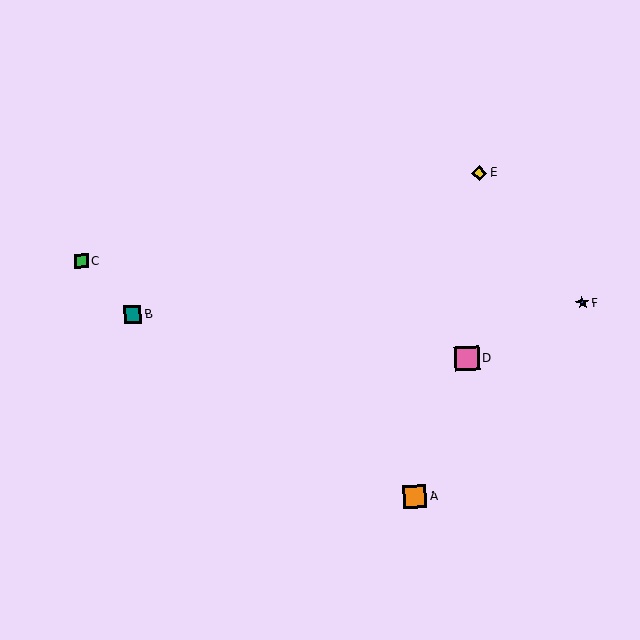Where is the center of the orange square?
The center of the orange square is at (415, 497).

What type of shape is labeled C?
Shape C is a green square.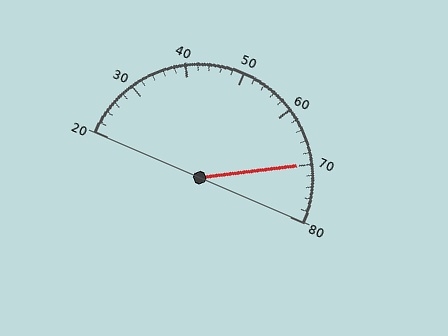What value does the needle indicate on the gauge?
The needle indicates approximately 70.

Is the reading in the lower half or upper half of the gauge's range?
The reading is in the upper half of the range (20 to 80).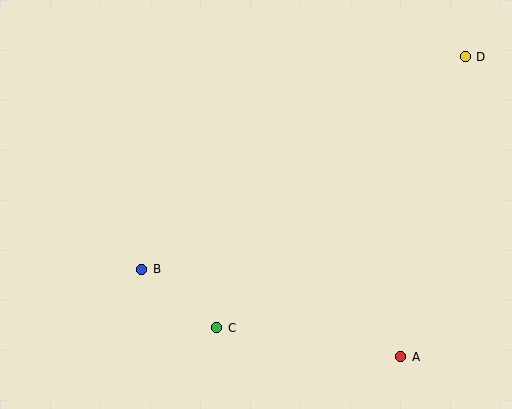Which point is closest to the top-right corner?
Point D is closest to the top-right corner.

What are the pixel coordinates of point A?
Point A is at (401, 357).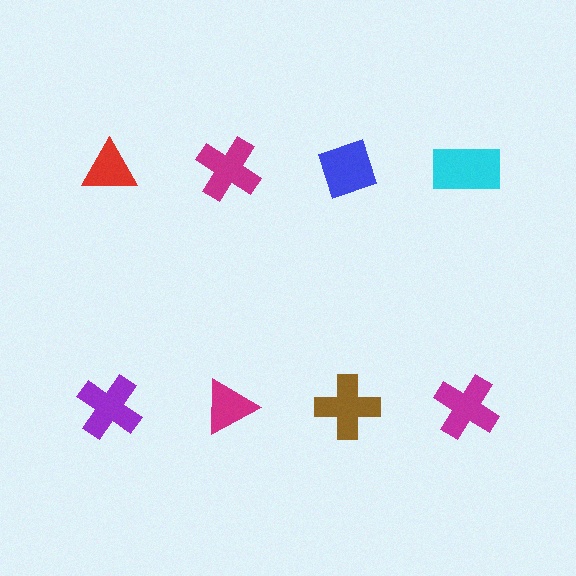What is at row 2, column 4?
A magenta cross.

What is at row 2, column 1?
A purple cross.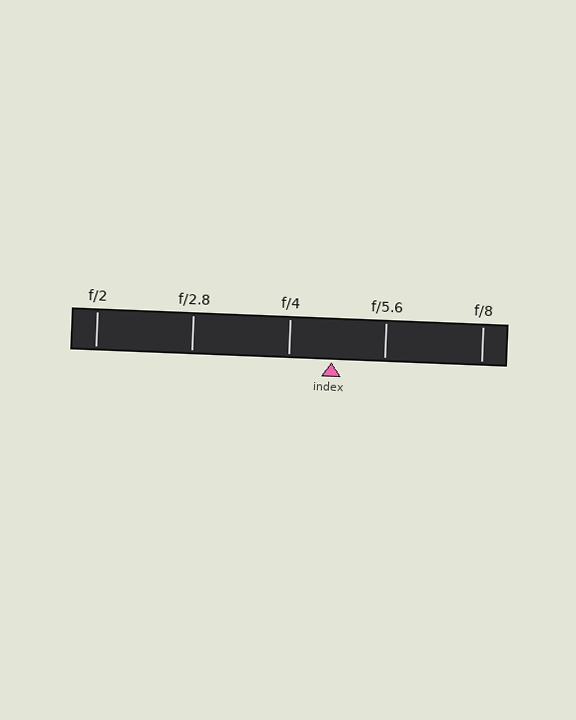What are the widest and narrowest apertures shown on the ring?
The widest aperture shown is f/2 and the narrowest is f/8.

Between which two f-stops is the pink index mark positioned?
The index mark is between f/4 and f/5.6.